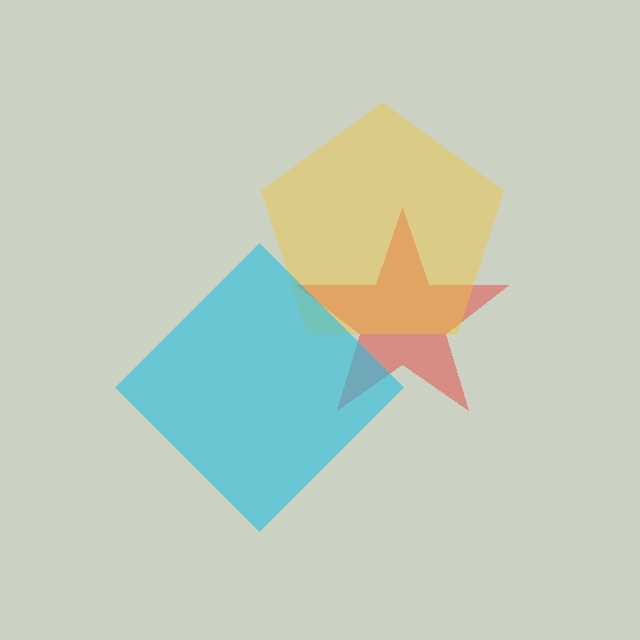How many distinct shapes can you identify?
There are 3 distinct shapes: a red star, a yellow pentagon, a cyan diamond.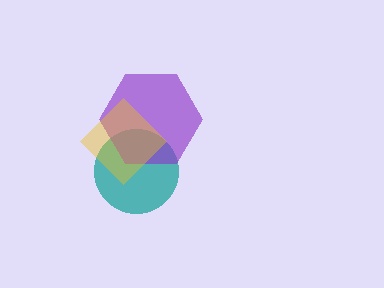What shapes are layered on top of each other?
The layered shapes are: a teal circle, a purple hexagon, a yellow diamond.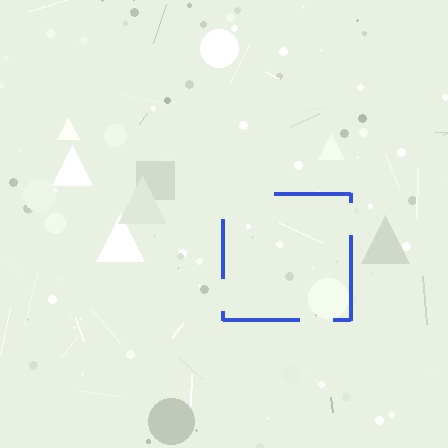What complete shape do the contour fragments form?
The contour fragments form a square.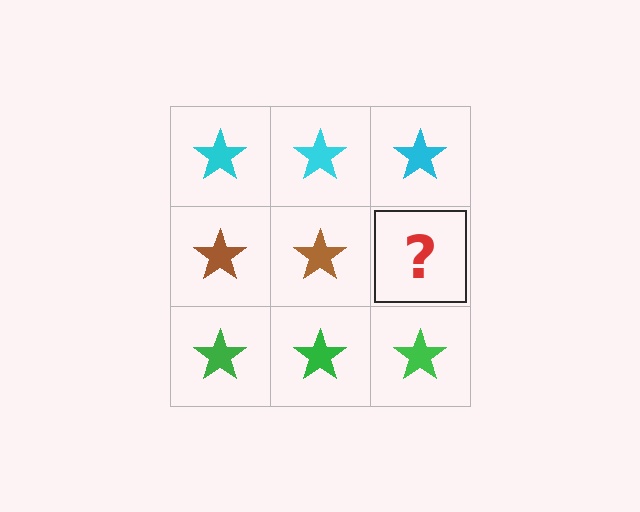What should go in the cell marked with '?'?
The missing cell should contain a brown star.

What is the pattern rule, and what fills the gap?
The rule is that each row has a consistent color. The gap should be filled with a brown star.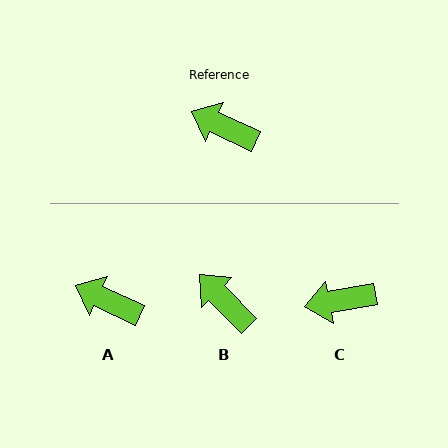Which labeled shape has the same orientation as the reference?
A.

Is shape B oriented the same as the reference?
No, it is off by about 21 degrees.